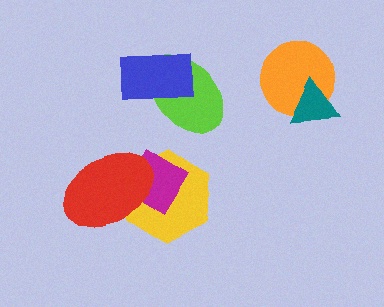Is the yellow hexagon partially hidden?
Yes, it is partially covered by another shape.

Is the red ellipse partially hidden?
No, no other shape covers it.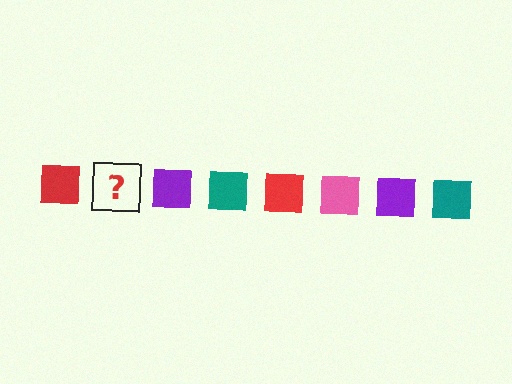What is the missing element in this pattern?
The missing element is a pink square.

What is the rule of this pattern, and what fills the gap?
The rule is that the pattern cycles through red, pink, purple, teal squares. The gap should be filled with a pink square.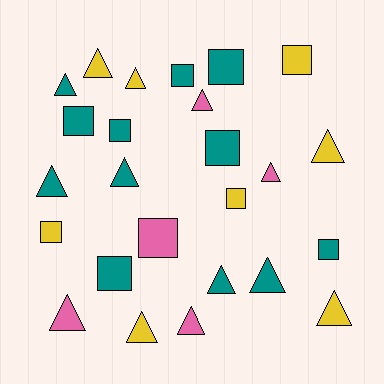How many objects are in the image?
There are 25 objects.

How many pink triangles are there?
There are 4 pink triangles.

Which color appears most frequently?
Teal, with 12 objects.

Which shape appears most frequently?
Triangle, with 14 objects.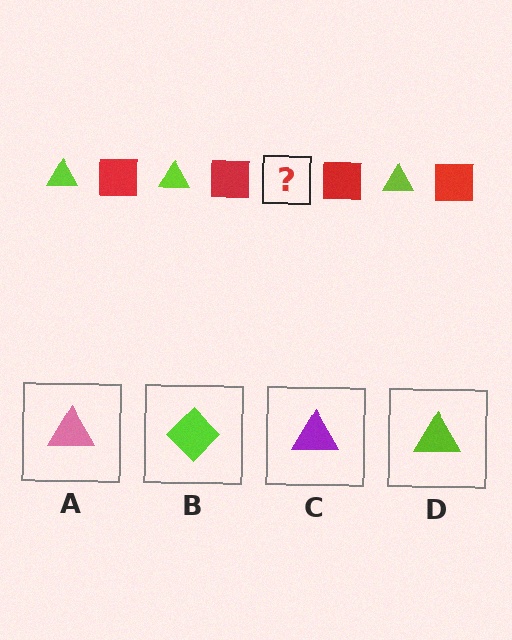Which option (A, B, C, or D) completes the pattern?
D.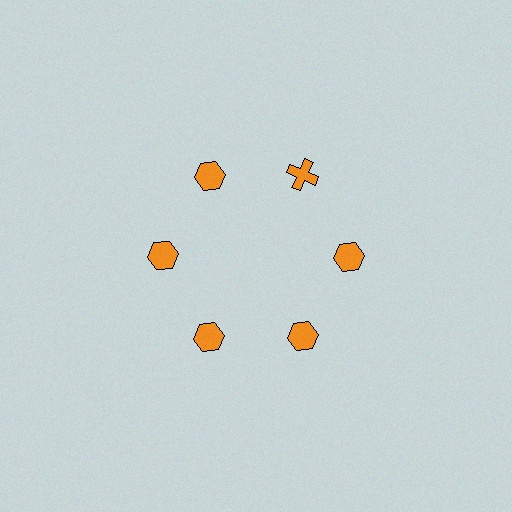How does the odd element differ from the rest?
It has a different shape: cross instead of hexagon.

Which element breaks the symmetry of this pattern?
The orange cross at roughly the 1 o'clock position breaks the symmetry. All other shapes are orange hexagons.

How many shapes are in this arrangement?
There are 6 shapes arranged in a ring pattern.